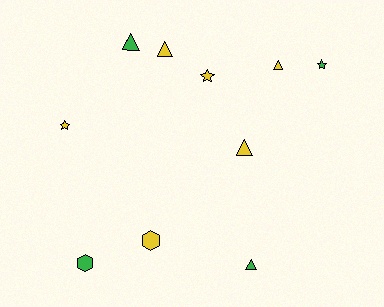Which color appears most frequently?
Yellow, with 6 objects.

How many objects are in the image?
There are 10 objects.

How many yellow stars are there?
There are 2 yellow stars.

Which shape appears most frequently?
Triangle, with 5 objects.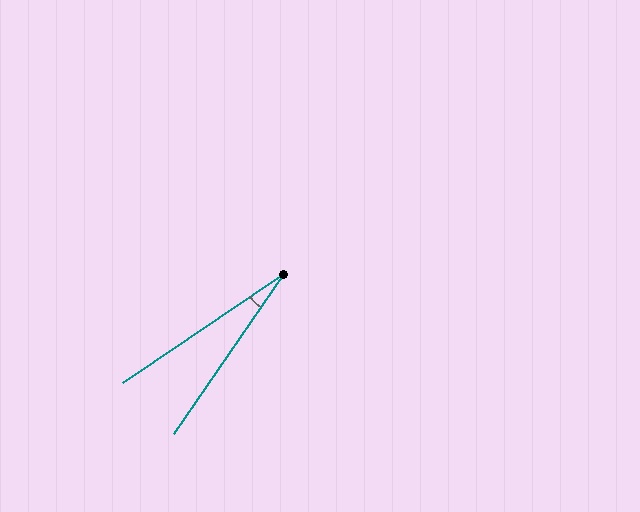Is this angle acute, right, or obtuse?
It is acute.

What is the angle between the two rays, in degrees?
Approximately 21 degrees.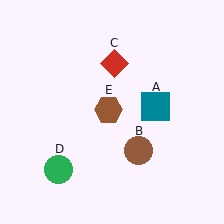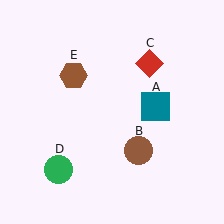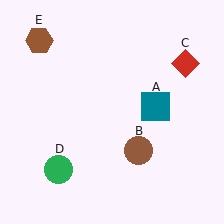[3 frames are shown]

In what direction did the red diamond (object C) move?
The red diamond (object C) moved right.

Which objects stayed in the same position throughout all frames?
Teal square (object A) and brown circle (object B) and green circle (object D) remained stationary.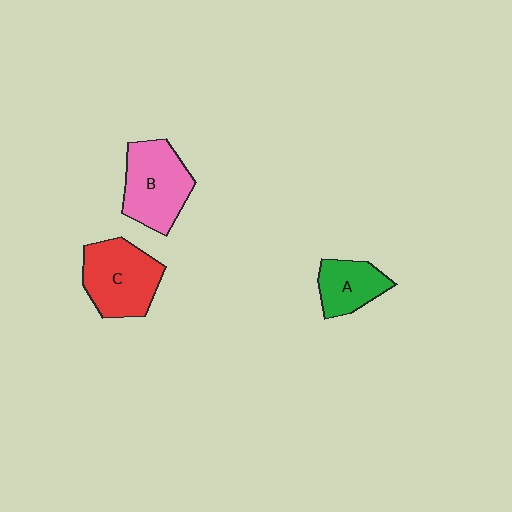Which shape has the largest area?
Shape C (red).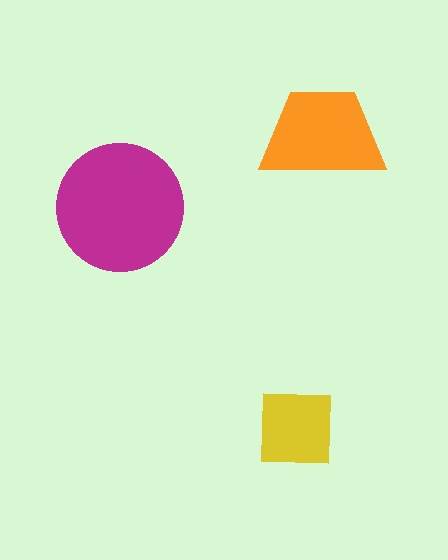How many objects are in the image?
There are 3 objects in the image.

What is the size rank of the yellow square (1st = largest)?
3rd.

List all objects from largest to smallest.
The magenta circle, the orange trapezoid, the yellow square.